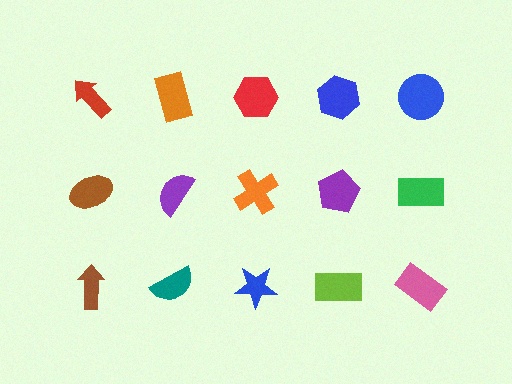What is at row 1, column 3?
A red hexagon.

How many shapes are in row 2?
5 shapes.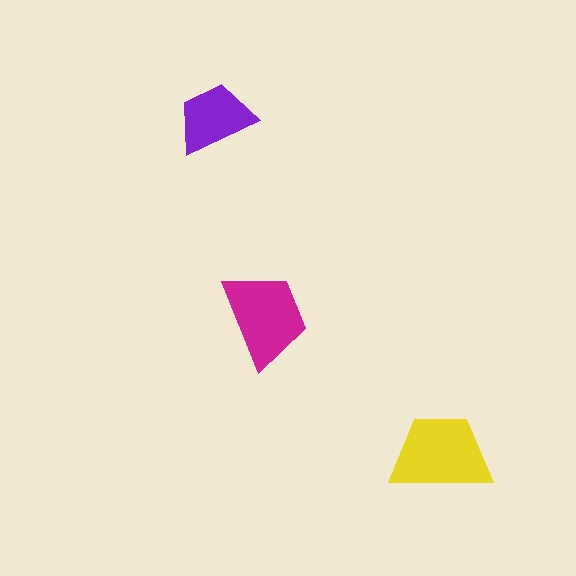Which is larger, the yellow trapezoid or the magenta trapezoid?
The yellow one.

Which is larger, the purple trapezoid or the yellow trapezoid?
The yellow one.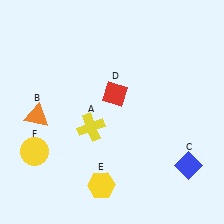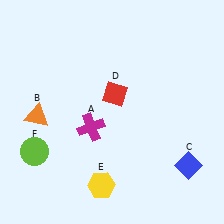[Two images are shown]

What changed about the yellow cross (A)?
In Image 1, A is yellow. In Image 2, it changed to magenta.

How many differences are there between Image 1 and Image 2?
There are 2 differences between the two images.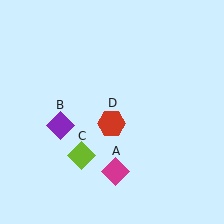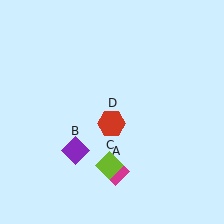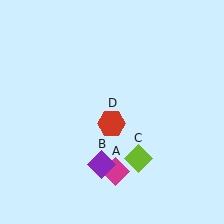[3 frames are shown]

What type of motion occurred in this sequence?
The purple diamond (object B), lime diamond (object C) rotated counterclockwise around the center of the scene.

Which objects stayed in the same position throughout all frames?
Magenta diamond (object A) and red hexagon (object D) remained stationary.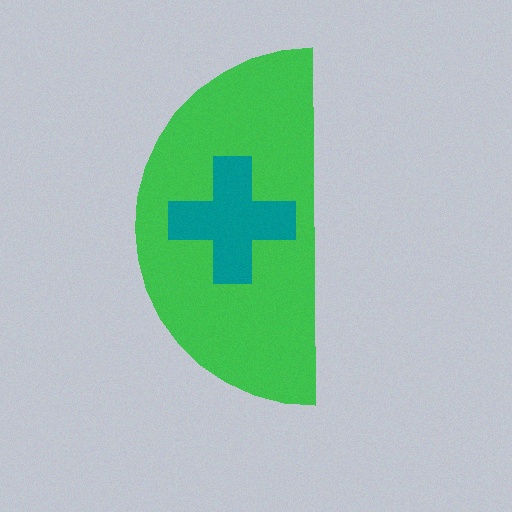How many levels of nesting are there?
2.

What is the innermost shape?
The teal cross.